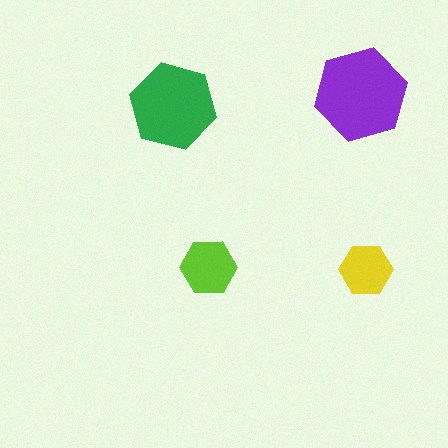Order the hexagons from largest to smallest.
the purple one, the green one, the lime one, the yellow one.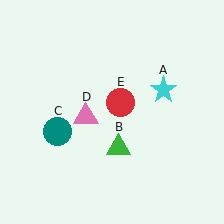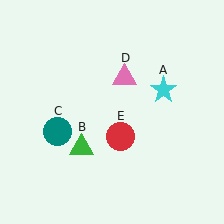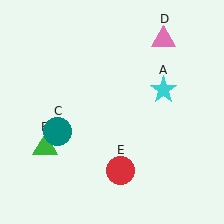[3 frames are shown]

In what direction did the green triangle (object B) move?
The green triangle (object B) moved left.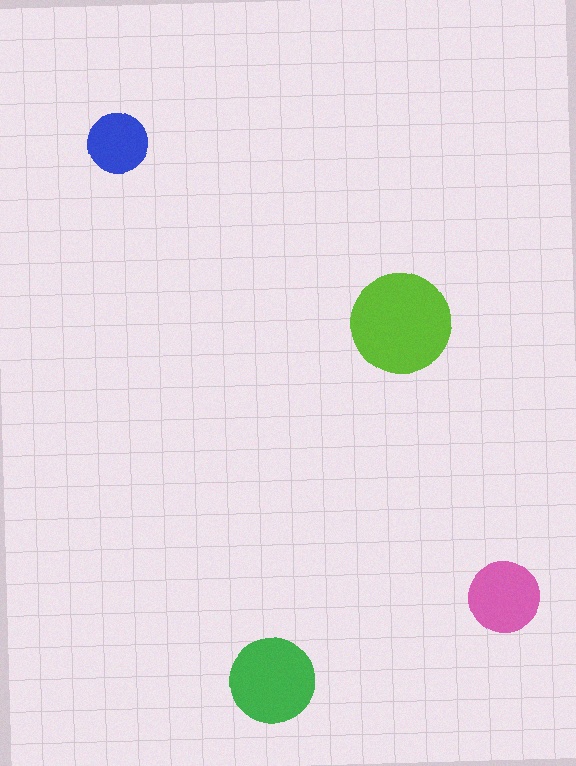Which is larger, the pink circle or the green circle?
The green one.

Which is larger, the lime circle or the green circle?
The lime one.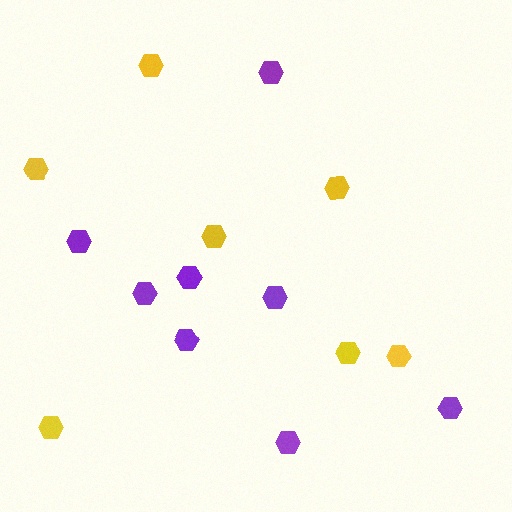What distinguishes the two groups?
There are 2 groups: one group of purple hexagons (8) and one group of yellow hexagons (7).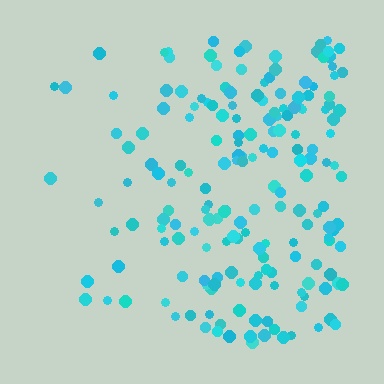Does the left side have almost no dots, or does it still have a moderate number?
Still a moderate number, just noticeably fewer than the right.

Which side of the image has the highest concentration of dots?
The right.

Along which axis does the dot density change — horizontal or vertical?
Horizontal.